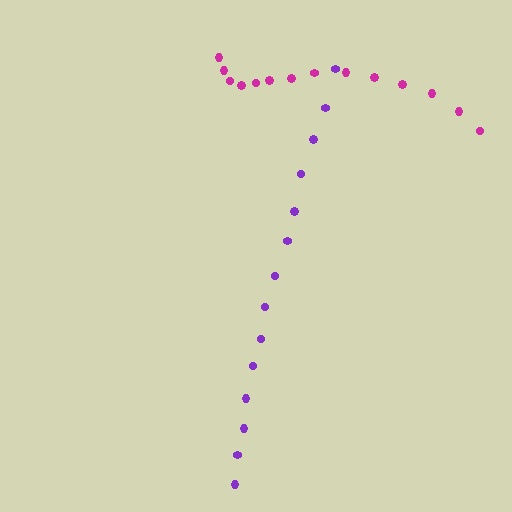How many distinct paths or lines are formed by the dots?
There are 2 distinct paths.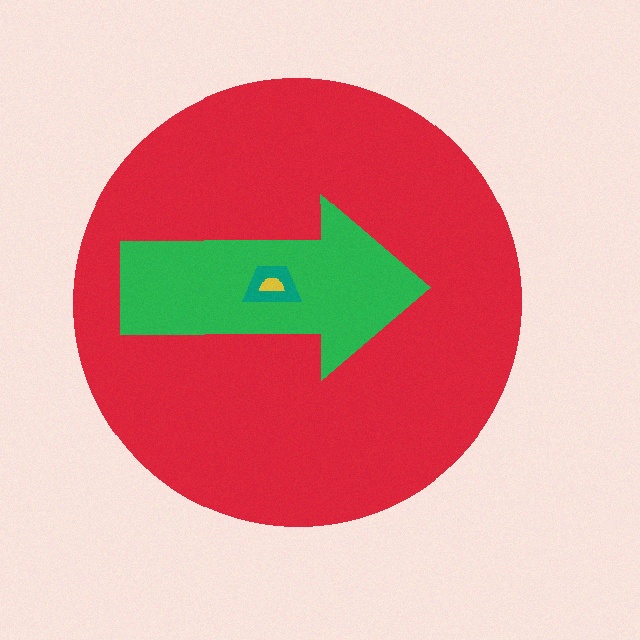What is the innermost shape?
The yellow semicircle.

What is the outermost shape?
The red circle.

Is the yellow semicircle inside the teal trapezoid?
Yes.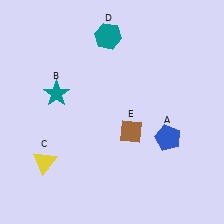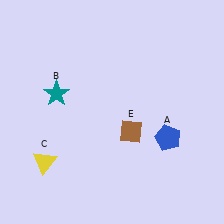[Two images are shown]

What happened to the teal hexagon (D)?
The teal hexagon (D) was removed in Image 2. It was in the top-left area of Image 1.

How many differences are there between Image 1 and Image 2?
There is 1 difference between the two images.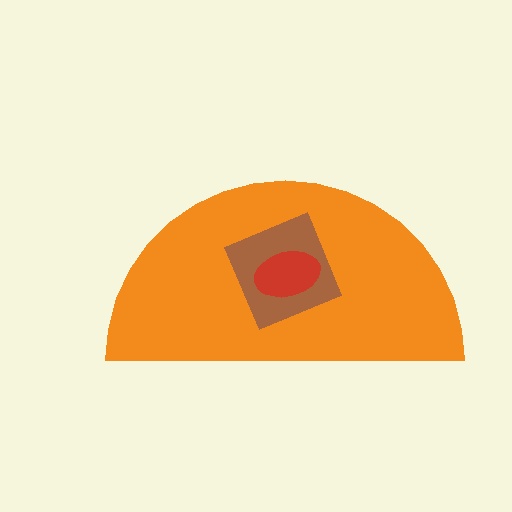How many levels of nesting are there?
3.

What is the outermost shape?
The orange semicircle.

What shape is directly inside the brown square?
The red ellipse.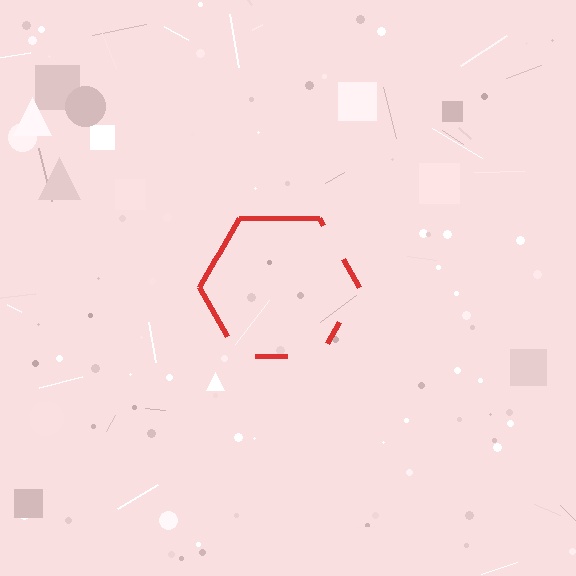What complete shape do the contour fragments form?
The contour fragments form a hexagon.